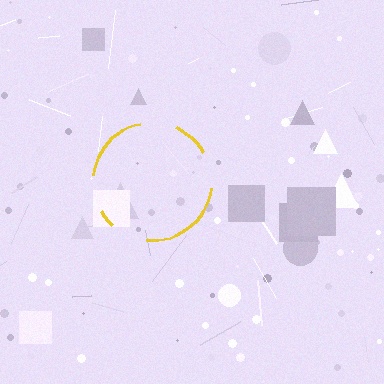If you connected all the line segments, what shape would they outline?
They would outline a circle.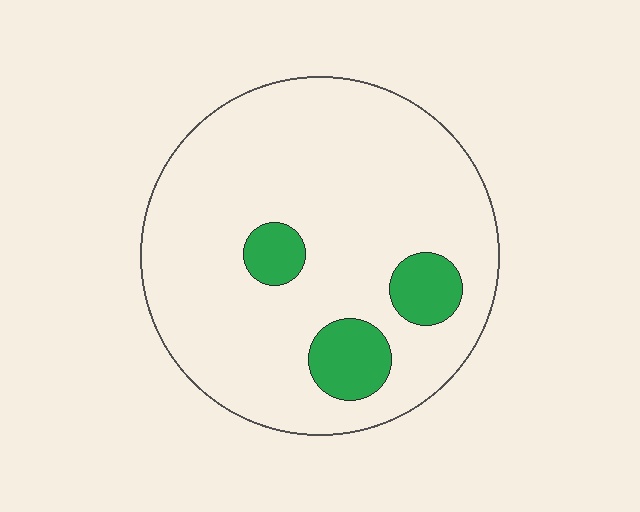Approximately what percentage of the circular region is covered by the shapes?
Approximately 15%.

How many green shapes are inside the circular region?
3.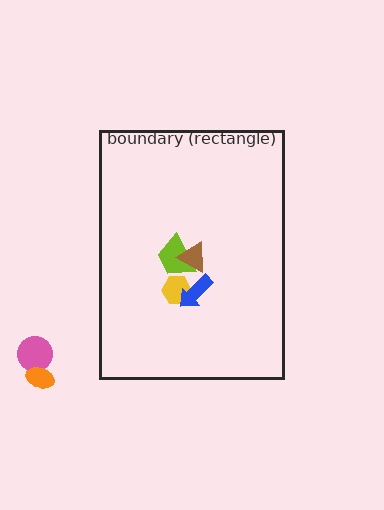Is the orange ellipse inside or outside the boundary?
Outside.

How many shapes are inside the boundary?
4 inside, 2 outside.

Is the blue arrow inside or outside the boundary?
Inside.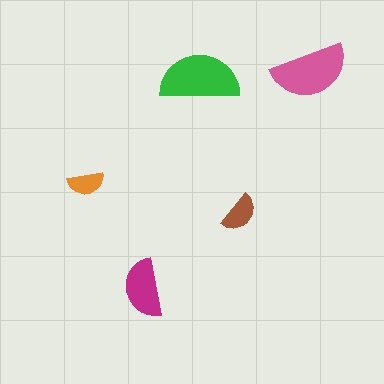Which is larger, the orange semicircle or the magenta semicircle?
The magenta one.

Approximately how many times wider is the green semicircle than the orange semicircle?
About 2 times wider.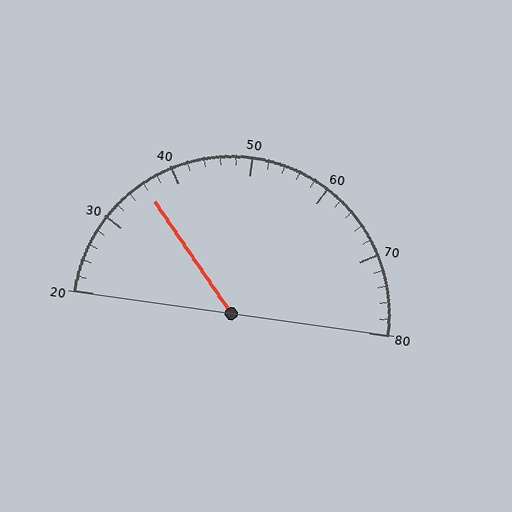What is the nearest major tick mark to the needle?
The nearest major tick mark is 40.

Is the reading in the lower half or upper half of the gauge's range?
The reading is in the lower half of the range (20 to 80).